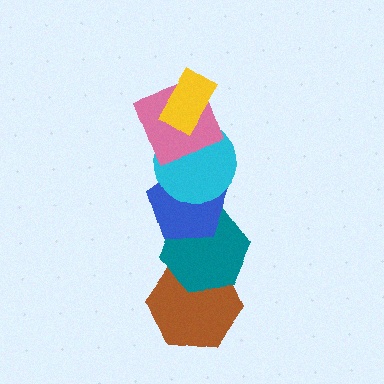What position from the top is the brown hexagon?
The brown hexagon is 6th from the top.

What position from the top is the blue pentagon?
The blue pentagon is 4th from the top.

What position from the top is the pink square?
The pink square is 2nd from the top.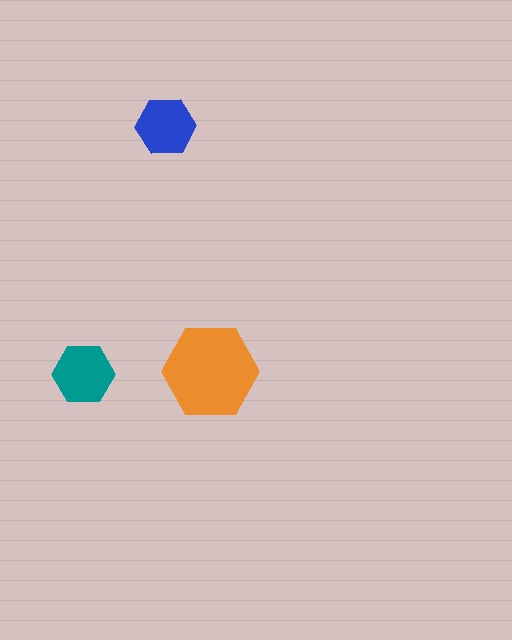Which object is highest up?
The blue hexagon is topmost.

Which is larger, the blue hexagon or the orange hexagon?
The orange one.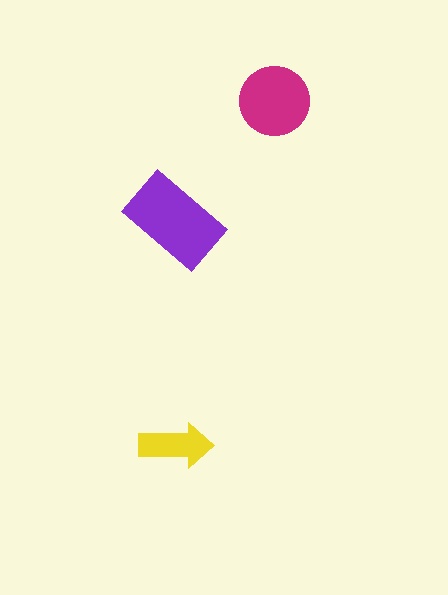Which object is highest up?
The magenta circle is topmost.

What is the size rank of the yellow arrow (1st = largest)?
3rd.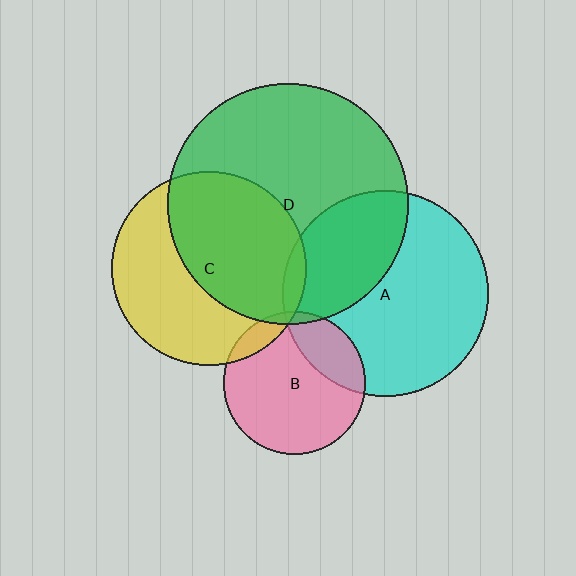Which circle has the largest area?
Circle D (green).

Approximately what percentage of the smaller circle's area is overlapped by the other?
Approximately 5%.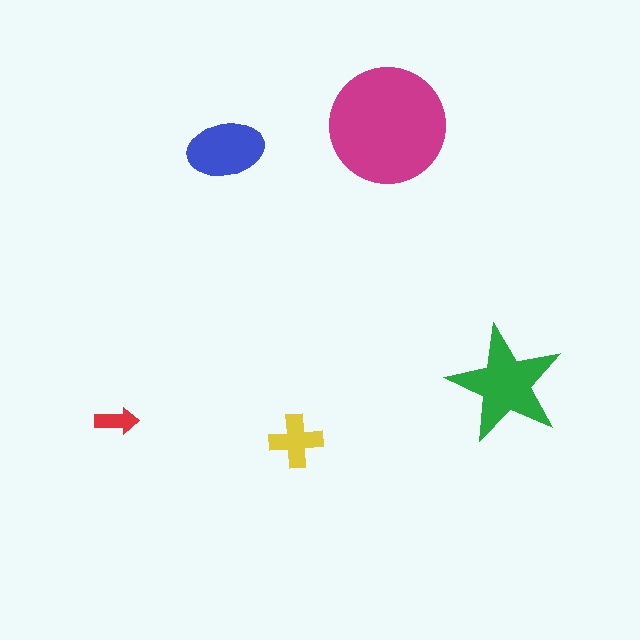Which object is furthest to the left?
The red arrow is leftmost.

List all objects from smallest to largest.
The red arrow, the yellow cross, the blue ellipse, the green star, the magenta circle.